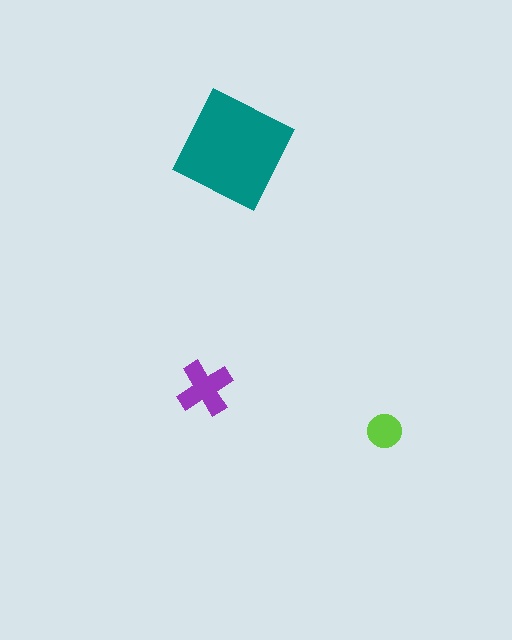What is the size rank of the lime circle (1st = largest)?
3rd.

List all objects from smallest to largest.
The lime circle, the purple cross, the teal square.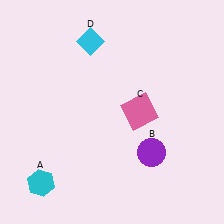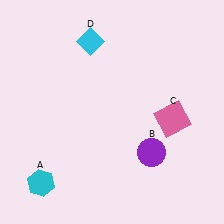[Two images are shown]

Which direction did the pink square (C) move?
The pink square (C) moved right.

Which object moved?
The pink square (C) moved right.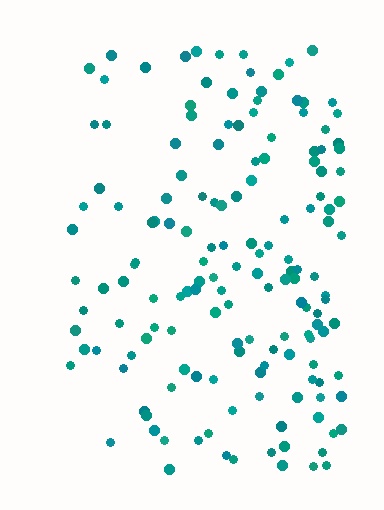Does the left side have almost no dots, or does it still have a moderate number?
Still a moderate number, just noticeably fewer than the right.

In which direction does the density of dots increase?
From left to right, with the right side densest.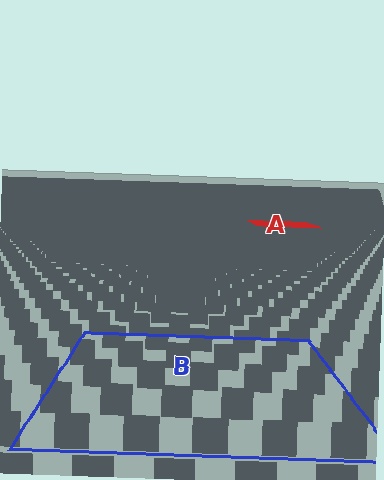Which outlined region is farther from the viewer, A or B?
Region A is farther from the viewer — the texture elements inside it appear smaller and more densely packed.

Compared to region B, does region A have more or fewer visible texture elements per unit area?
Region A has more texture elements per unit area — they are packed more densely because it is farther away.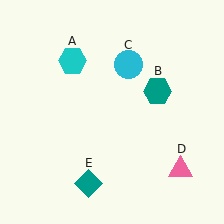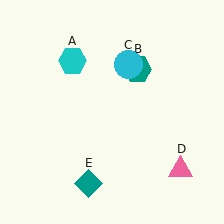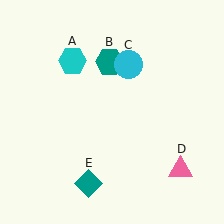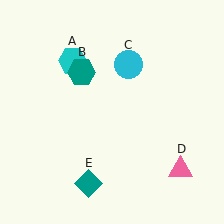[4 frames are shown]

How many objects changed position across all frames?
1 object changed position: teal hexagon (object B).